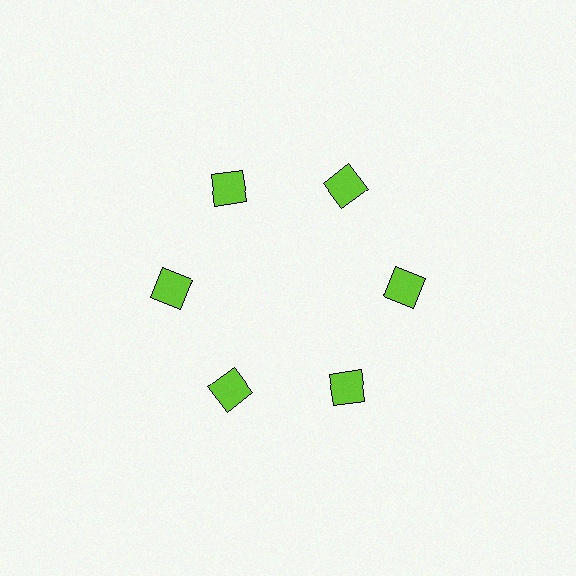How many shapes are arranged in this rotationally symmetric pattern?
There are 6 shapes, arranged in 6 groups of 1.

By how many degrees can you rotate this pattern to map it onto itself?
The pattern maps onto itself every 60 degrees of rotation.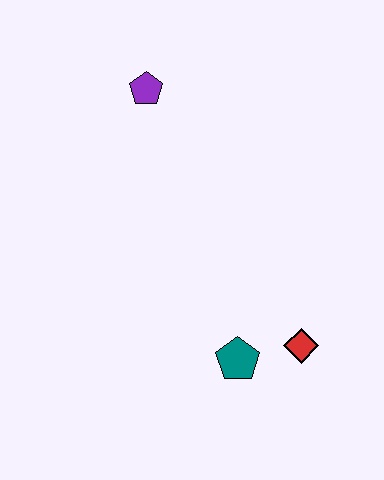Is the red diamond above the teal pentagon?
Yes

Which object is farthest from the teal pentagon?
The purple pentagon is farthest from the teal pentagon.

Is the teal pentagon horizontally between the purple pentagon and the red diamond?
Yes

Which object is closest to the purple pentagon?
The teal pentagon is closest to the purple pentagon.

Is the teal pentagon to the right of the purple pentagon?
Yes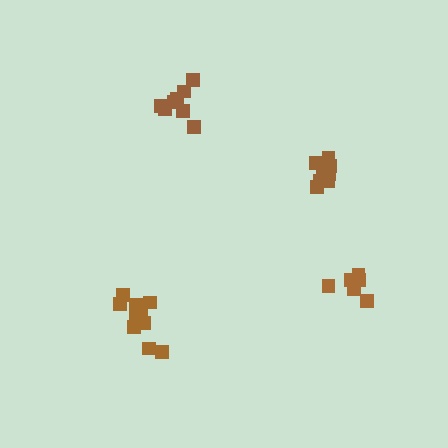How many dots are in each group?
Group 1: 8 dots, Group 2: 8 dots, Group 3: 7 dots, Group 4: 11 dots (34 total).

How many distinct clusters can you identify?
There are 4 distinct clusters.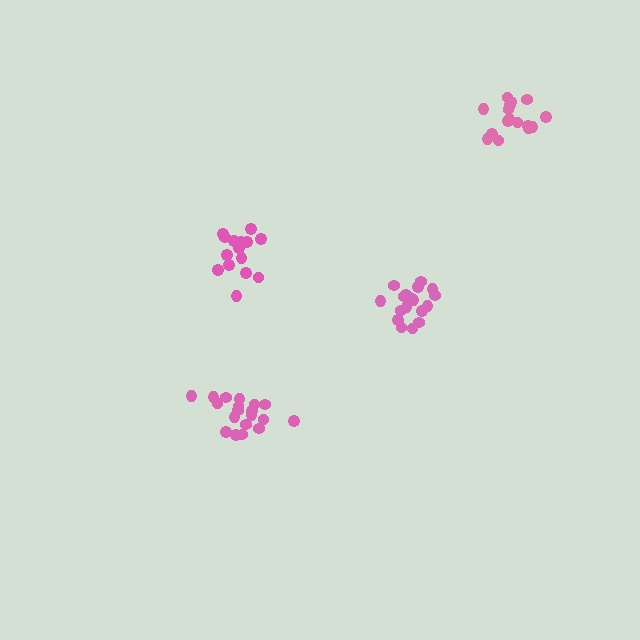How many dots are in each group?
Group 1: 19 dots, Group 2: 16 dots, Group 3: 15 dots, Group 4: 18 dots (68 total).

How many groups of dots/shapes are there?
There are 4 groups.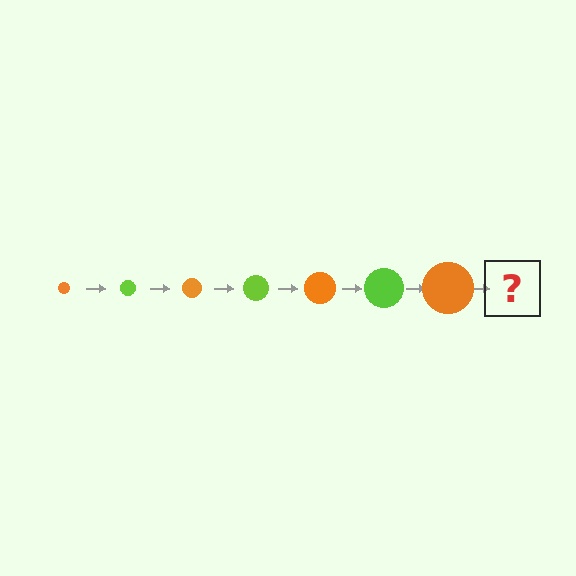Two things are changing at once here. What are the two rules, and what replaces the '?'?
The two rules are that the circle grows larger each step and the color cycles through orange and lime. The '?' should be a lime circle, larger than the previous one.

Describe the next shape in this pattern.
It should be a lime circle, larger than the previous one.